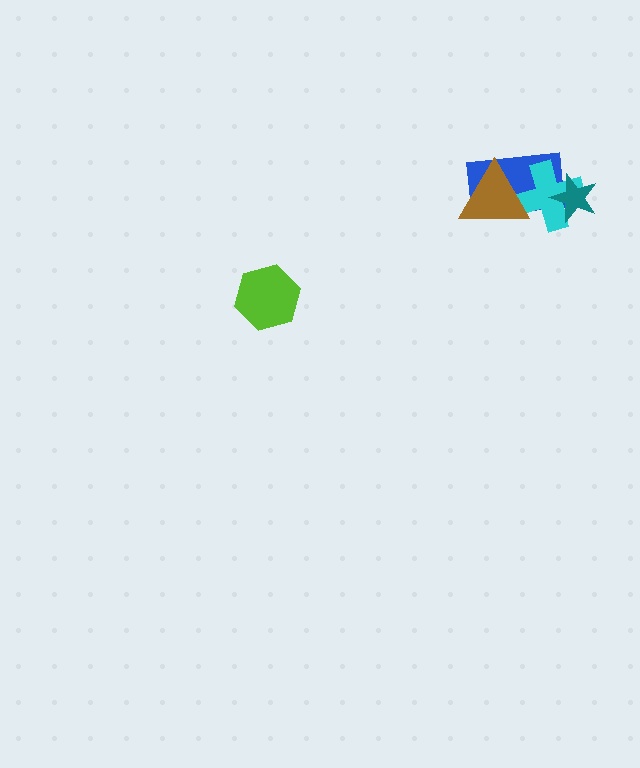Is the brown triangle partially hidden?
No, no other shape covers it.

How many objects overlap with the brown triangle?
2 objects overlap with the brown triangle.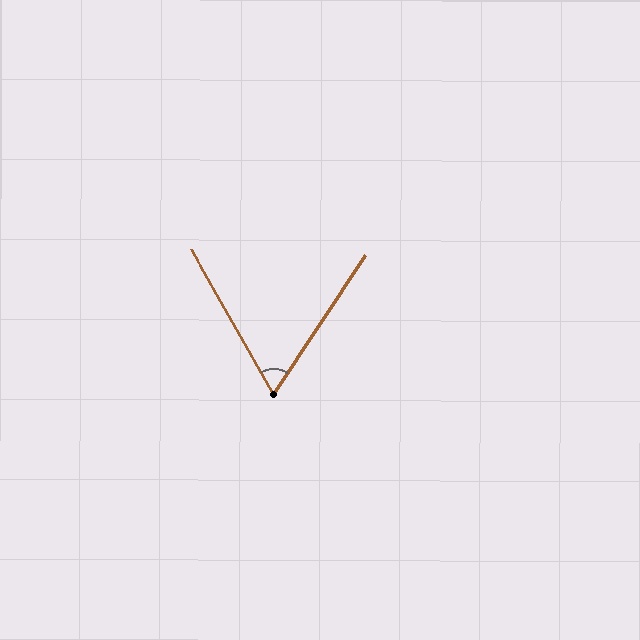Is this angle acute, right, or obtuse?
It is acute.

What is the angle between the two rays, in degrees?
Approximately 63 degrees.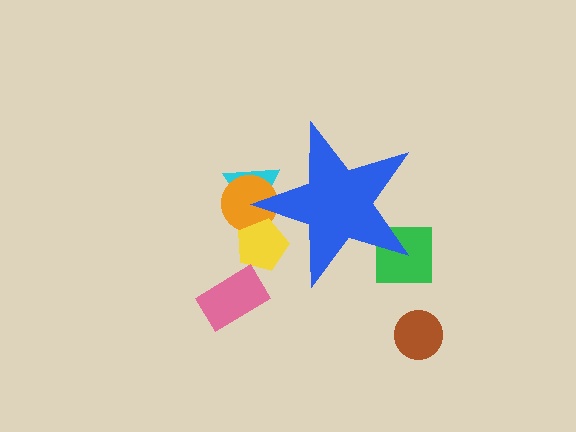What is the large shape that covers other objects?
A blue star.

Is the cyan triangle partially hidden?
Yes, the cyan triangle is partially hidden behind the blue star.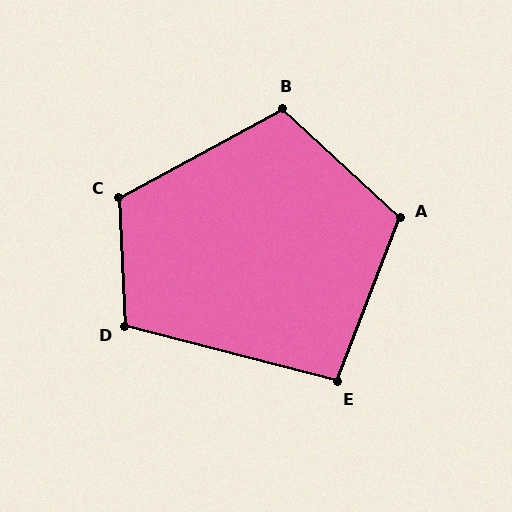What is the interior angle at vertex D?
Approximately 107 degrees (obtuse).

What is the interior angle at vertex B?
Approximately 109 degrees (obtuse).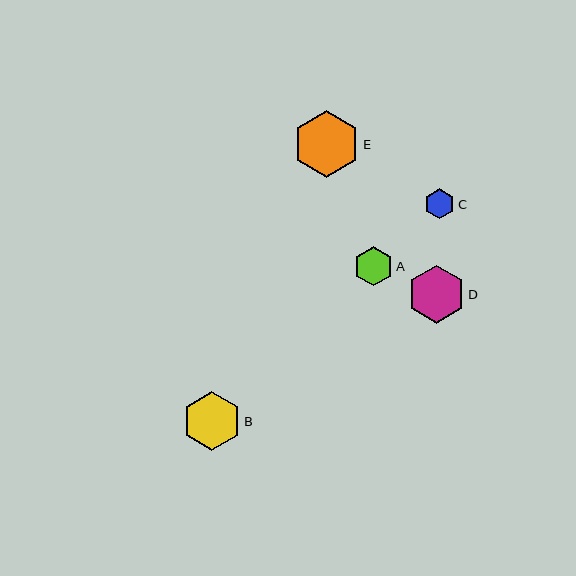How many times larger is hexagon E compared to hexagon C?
Hexagon E is approximately 2.2 times the size of hexagon C.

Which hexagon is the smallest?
Hexagon C is the smallest with a size of approximately 30 pixels.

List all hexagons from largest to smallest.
From largest to smallest: E, B, D, A, C.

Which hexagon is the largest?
Hexagon E is the largest with a size of approximately 67 pixels.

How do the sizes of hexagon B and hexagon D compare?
Hexagon B and hexagon D are approximately the same size.